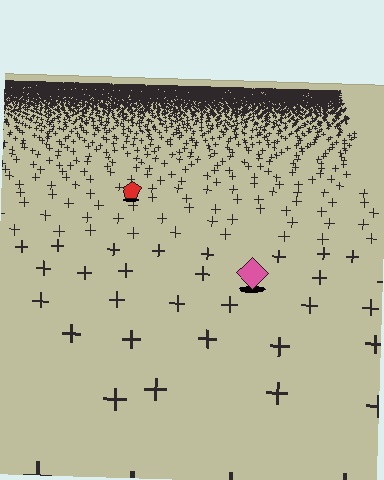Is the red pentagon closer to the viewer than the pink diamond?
No. The pink diamond is closer — you can tell from the texture gradient: the ground texture is coarser near it.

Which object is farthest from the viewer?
The red pentagon is farthest from the viewer. It appears smaller and the ground texture around it is denser.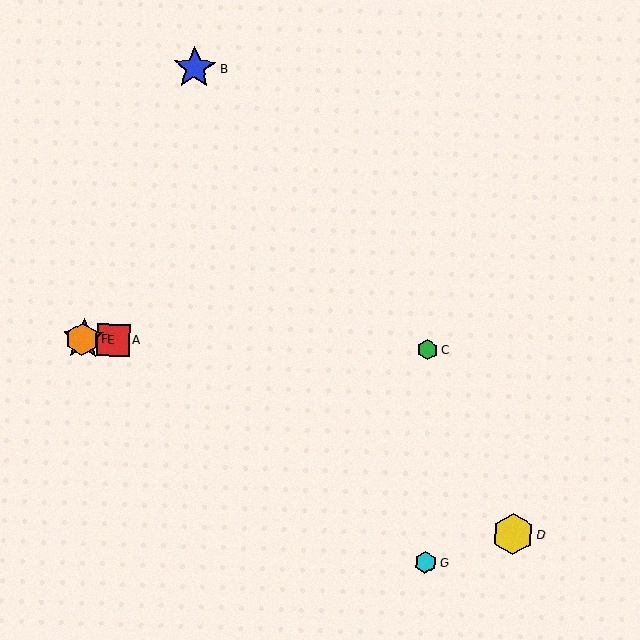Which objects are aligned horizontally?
Objects A, C, E, F are aligned horizontally.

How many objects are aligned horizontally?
4 objects (A, C, E, F) are aligned horizontally.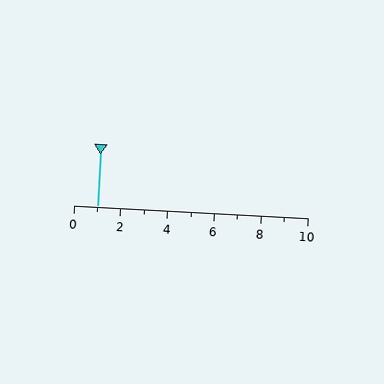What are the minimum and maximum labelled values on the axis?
The axis runs from 0 to 10.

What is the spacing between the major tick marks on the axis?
The major ticks are spaced 2 apart.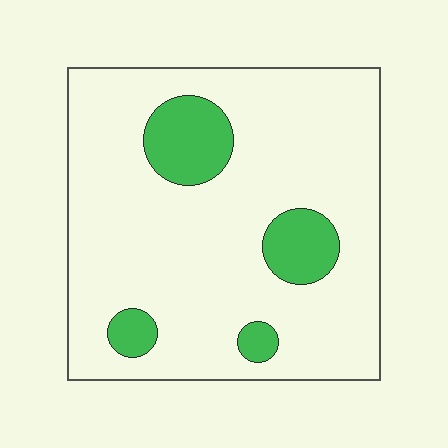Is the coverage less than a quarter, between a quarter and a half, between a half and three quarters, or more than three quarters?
Less than a quarter.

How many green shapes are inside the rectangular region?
4.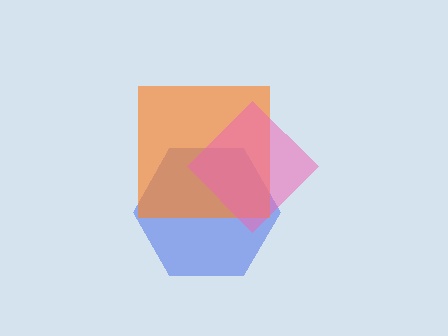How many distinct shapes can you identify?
There are 3 distinct shapes: a blue hexagon, an orange square, a pink diamond.